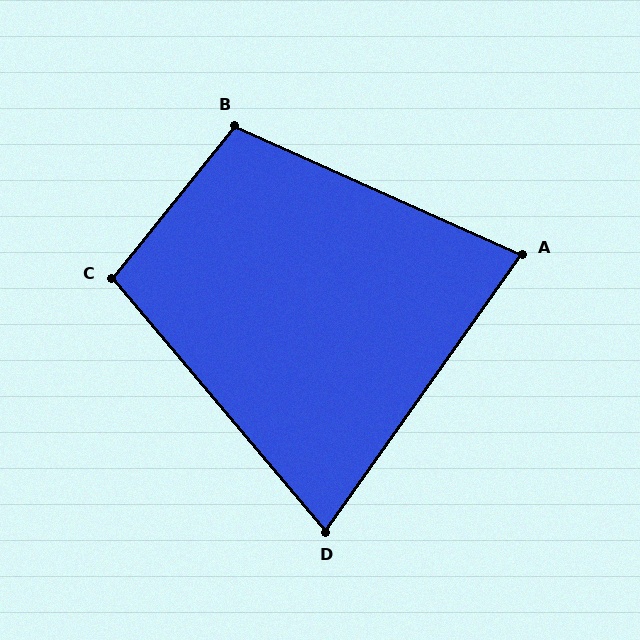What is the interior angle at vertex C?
Approximately 101 degrees (obtuse).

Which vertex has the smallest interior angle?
D, at approximately 75 degrees.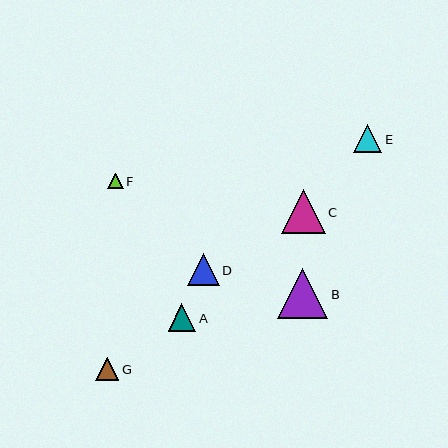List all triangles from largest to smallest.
From largest to smallest: B, C, D, E, A, G, F.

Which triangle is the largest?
Triangle B is the largest with a size of approximately 50 pixels.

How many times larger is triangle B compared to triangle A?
Triangle B is approximately 1.8 times the size of triangle A.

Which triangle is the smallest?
Triangle F is the smallest with a size of approximately 16 pixels.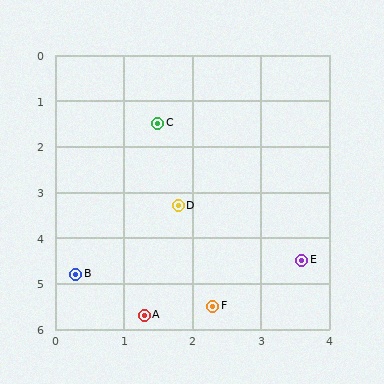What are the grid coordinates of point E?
Point E is at approximately (3.6, 4.5).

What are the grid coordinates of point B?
Point B is at approximately (0.3, 4.8).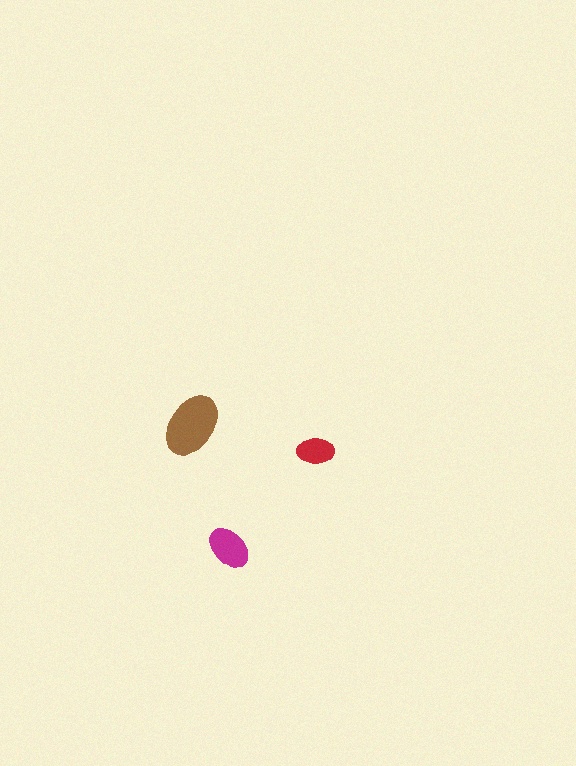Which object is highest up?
The brown ellipse is topmost.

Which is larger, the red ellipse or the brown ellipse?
The brown one.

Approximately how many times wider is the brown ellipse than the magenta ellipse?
About 1.5 times wider.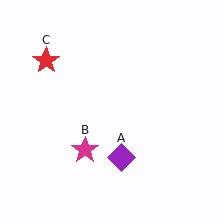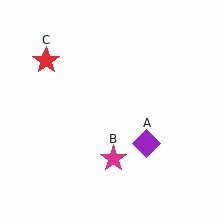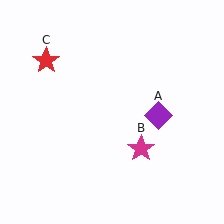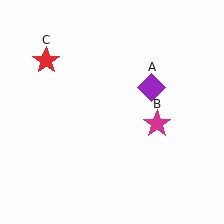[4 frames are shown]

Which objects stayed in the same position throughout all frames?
Red star (object C) remained stationary.